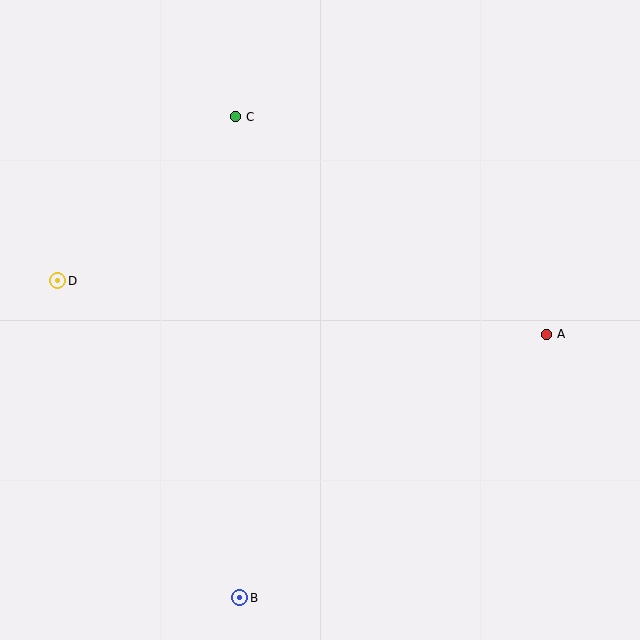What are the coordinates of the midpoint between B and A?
The midpoint between B and A is at (393, 466).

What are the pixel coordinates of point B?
Point B is at (240, 598).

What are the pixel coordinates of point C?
Point C is at (236, 117).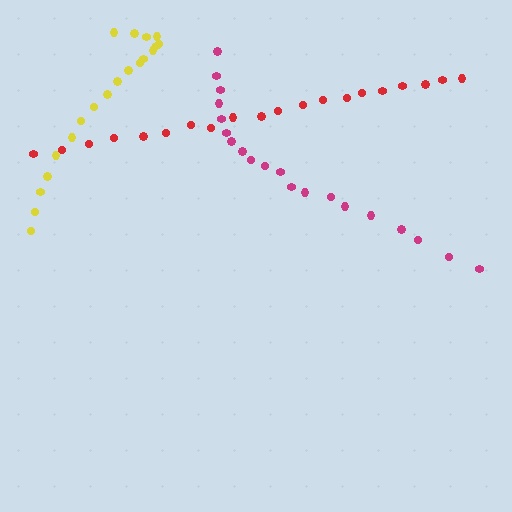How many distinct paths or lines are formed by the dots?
There are 3 distinct paths.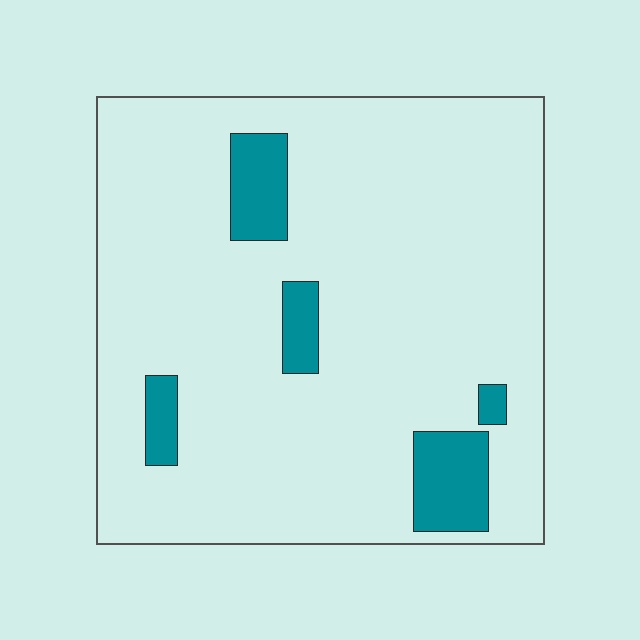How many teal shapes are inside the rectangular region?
5.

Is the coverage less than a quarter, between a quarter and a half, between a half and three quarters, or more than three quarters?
Less than a quarter.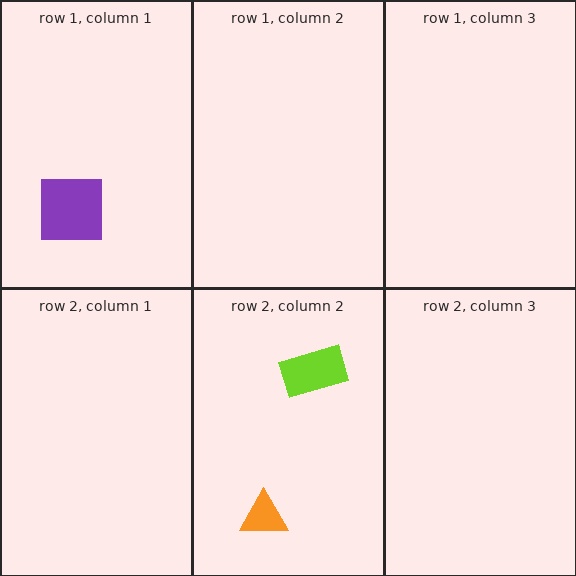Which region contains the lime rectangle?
The row 2, column 2 region.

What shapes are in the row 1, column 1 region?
The purple square.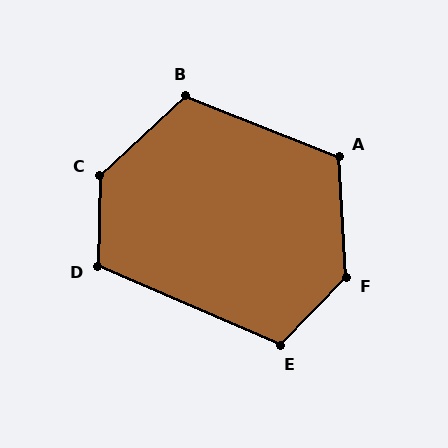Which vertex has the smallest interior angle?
E, at approximately 111 degrees.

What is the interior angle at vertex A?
Approximately 115 degrees (obtuse).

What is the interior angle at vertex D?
Approximately 112 degrees (obtuse).